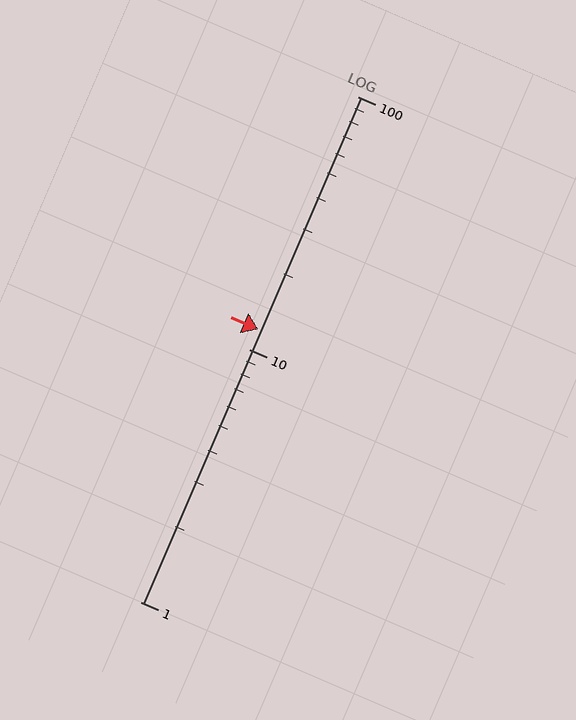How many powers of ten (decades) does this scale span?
The scale spans 2 decades, from 1 to 100.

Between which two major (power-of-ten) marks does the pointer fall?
The pointer is between 10 and 100.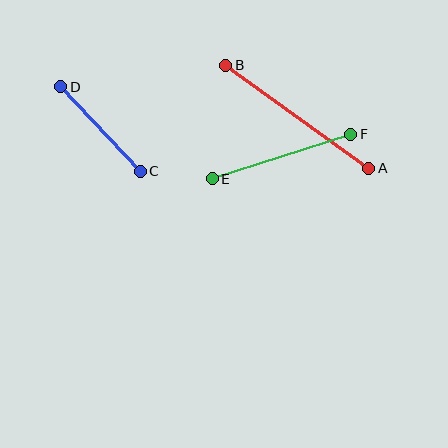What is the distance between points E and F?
The distance is approximately 145 pixels.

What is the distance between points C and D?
The distance is approximately 116 pixels.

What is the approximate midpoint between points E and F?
The midpoint is at approximately (281, 157) pixels.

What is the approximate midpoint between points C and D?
The midpoint is at approximately (101, 129) pixels.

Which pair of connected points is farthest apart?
Points A and B are farthest apart.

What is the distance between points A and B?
The distance is approximately 176 pixels.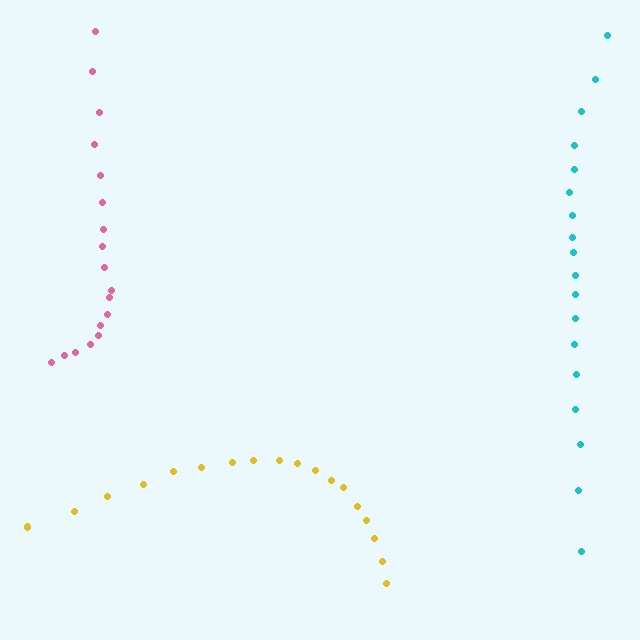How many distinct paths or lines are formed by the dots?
There are 3 distinct paths.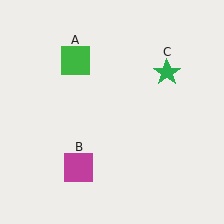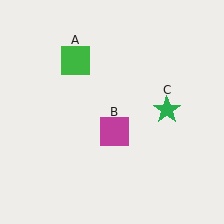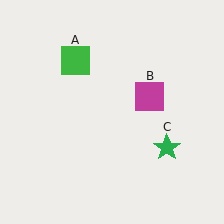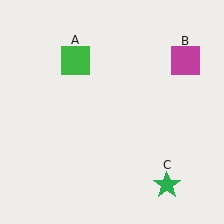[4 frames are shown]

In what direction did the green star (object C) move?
The green star (object C) moved down.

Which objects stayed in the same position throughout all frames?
Green square (object A) remained stationary.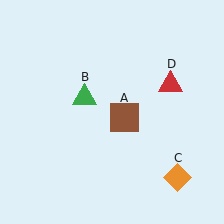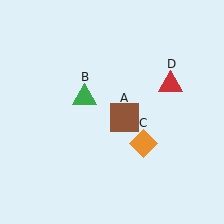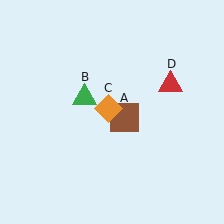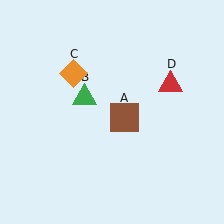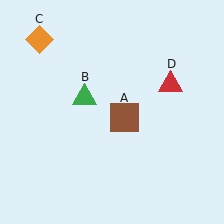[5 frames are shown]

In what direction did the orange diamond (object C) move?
The orange diamond (object C) moved up and to the left.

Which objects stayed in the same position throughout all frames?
Brown square (object A) and green triangle (object B) and red triangle (object D) remained stationary.